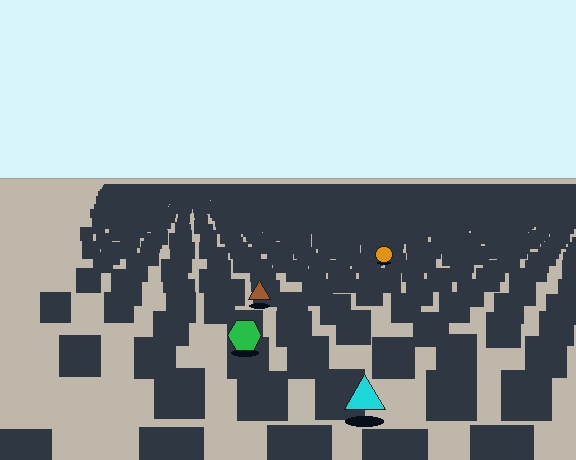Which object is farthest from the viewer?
The orange circle is farthest from the viewer. It appears smaller and the ground texture around it is denser.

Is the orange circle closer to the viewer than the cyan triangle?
No. The cyan triangle is closer — you can tell from the texture gradient: the ground texture is coarser near it.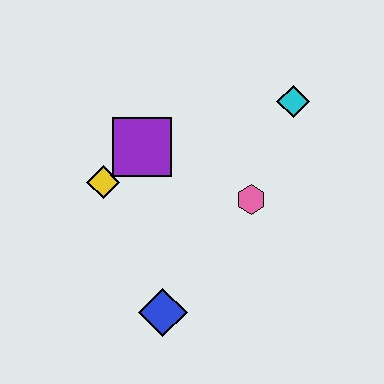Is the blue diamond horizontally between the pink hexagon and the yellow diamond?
Yes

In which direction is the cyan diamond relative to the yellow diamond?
The cyan diamond is to the right of the yellow diamond.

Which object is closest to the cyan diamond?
The pink hexagon is closest to the cyan diamond.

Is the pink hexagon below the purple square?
Yes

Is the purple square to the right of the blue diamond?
No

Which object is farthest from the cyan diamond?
The blue diamond is farthest from the cyan diamond.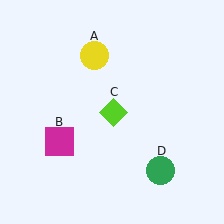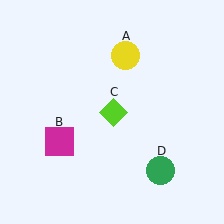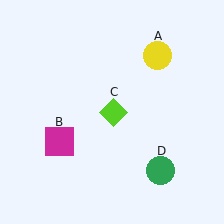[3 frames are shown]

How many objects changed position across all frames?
1 object changed position: yellow circle (object A).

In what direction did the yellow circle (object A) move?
The yellow circle (object A) moved right.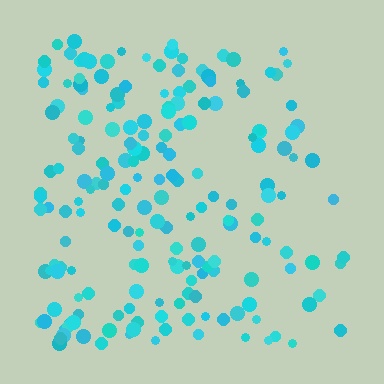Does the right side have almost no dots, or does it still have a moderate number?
Still a moderate number, just noticeably fewer than the left.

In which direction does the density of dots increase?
From right to left, with the left side densest.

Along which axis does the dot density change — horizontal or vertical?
Horizontal.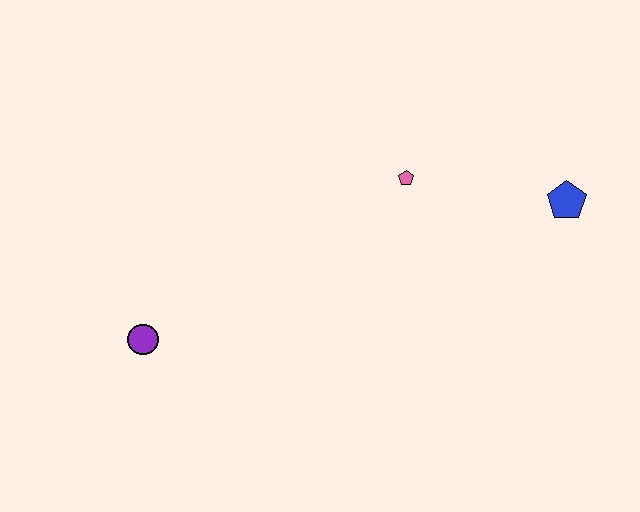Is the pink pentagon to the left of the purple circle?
No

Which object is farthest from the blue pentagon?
The purple circle is farthest from the blue pentagon.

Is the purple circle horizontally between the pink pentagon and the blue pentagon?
No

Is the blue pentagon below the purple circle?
No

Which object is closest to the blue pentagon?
The pink pentagon is closest to the blue pentagon.